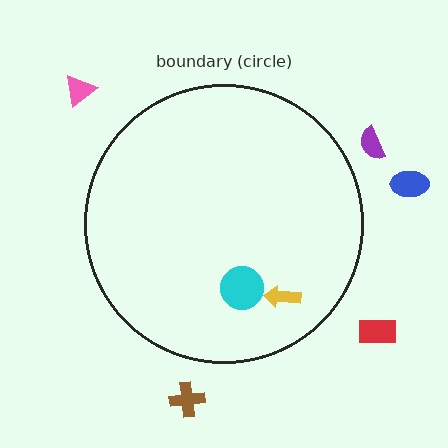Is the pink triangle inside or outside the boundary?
Outside.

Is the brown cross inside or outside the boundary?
Outside.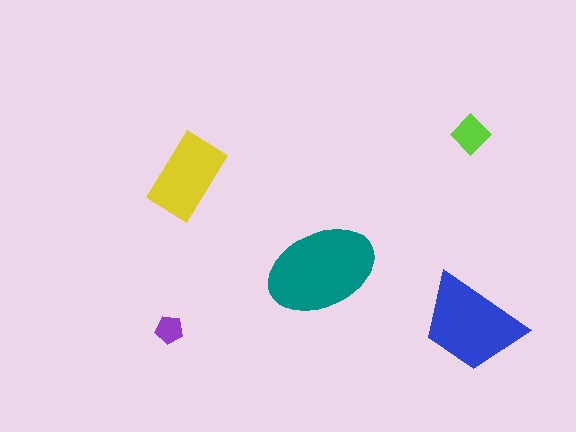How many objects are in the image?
There are 5 objects in the image.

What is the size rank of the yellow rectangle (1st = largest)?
3rd.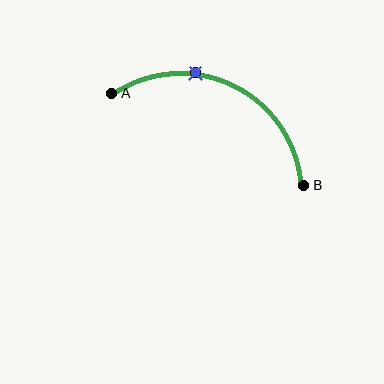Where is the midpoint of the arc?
The arc midpoint is the point on the curve farthest from the straight line joining A and B. It sits above that line.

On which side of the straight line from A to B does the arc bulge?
The arc bulges above the straight line connecting A and B.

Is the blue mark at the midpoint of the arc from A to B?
No. The blue mark lies on the arc but is closer to endpoint A. The arc midpoint would be at the point on the curve equidistant along the arc from both A and B.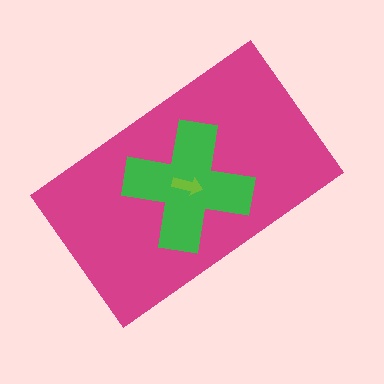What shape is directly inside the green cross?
The lime arrow.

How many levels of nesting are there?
3.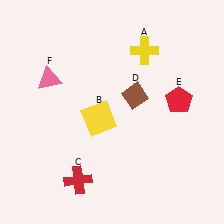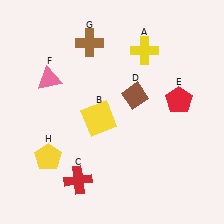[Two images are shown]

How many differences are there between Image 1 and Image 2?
There are 2 differences between the two images.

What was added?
A brown cross (G), a yellow pentagon (H) were added in Image 2.